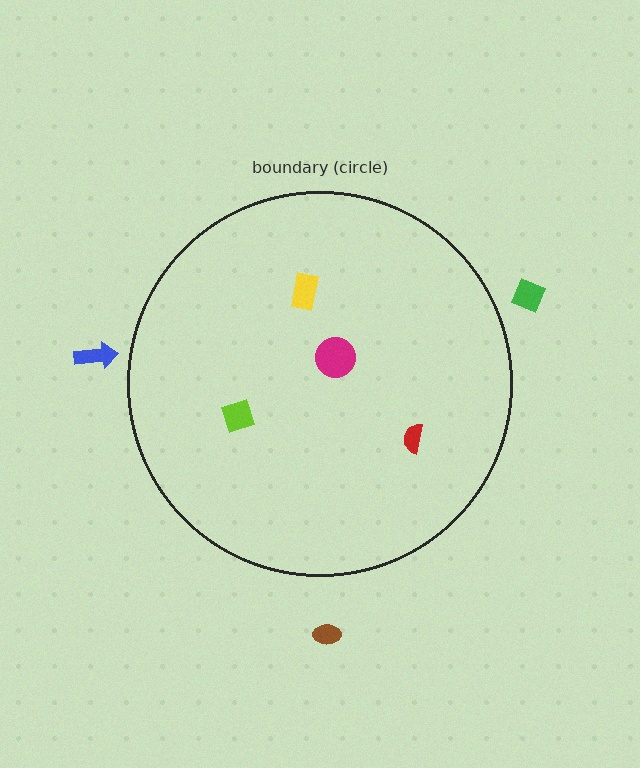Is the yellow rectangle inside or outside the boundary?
Inside.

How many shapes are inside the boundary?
4 inside, 3 outside.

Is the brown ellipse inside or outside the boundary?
Outside.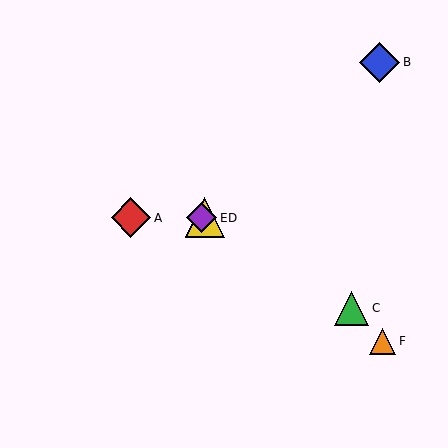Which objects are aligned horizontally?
Objects A, D, E are aligned horizontally.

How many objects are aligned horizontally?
3 objects (A, D, E) are aligned horizontally.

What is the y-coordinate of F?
Object F is at y≈341.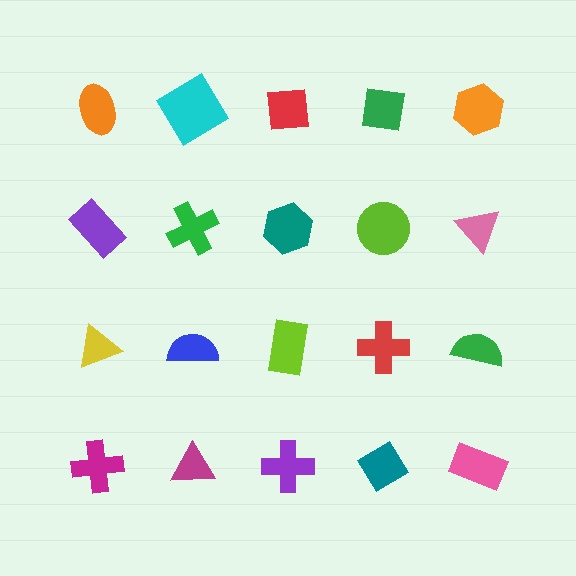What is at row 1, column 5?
An orange hexagon.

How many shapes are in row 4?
5 shapes.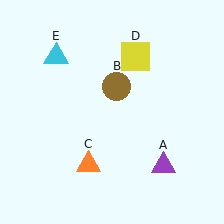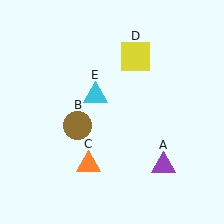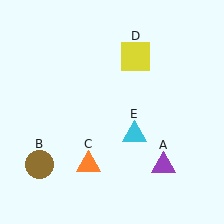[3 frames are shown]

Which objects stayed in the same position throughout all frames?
Purple triangle (object A) and orange triangle (object C) and yellow square (object D) remained stationary.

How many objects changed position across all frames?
2 objects changed position: brown circle (object B), cyan triangle (object E).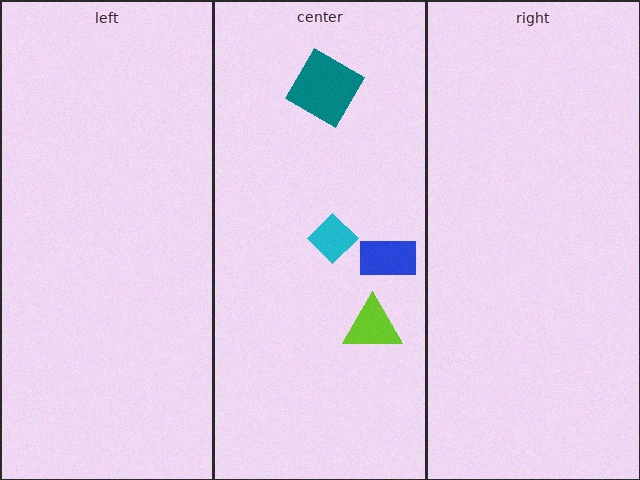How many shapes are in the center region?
4.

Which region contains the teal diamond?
The center region.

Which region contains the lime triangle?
The center region.